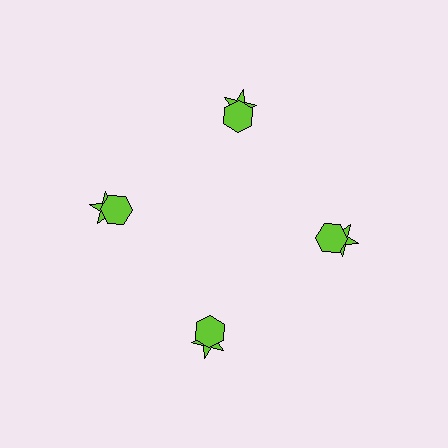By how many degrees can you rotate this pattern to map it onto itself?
The pattern maps onto itself every 90 degrees of rotation.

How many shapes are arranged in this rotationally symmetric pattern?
There are 8 shapes, arranged in 4 groups of 2.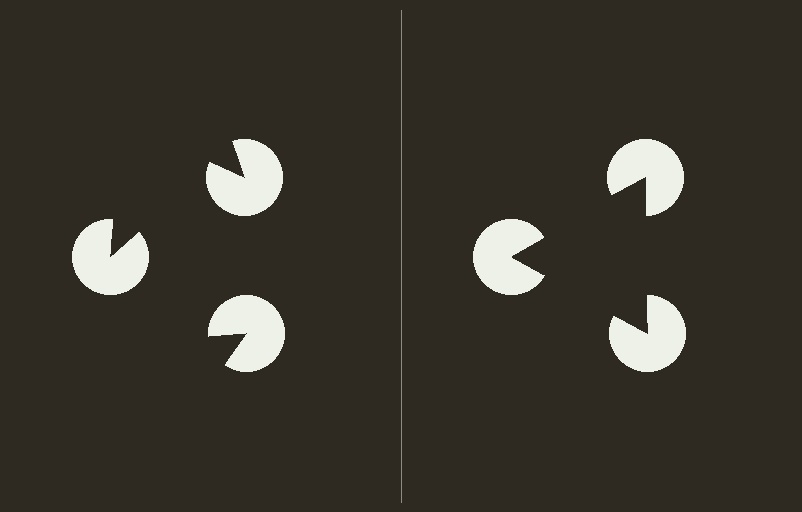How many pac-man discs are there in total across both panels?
6 — 3 on each side.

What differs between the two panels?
The pac-man discs are positioned identically on both sides; only the wedge orientations differ. On the right they align to a triangle; on the left they are misaligned.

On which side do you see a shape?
An illusory triangle appears on the right side. On the left side the wedge cuts are rotated, so no coherent shape forms.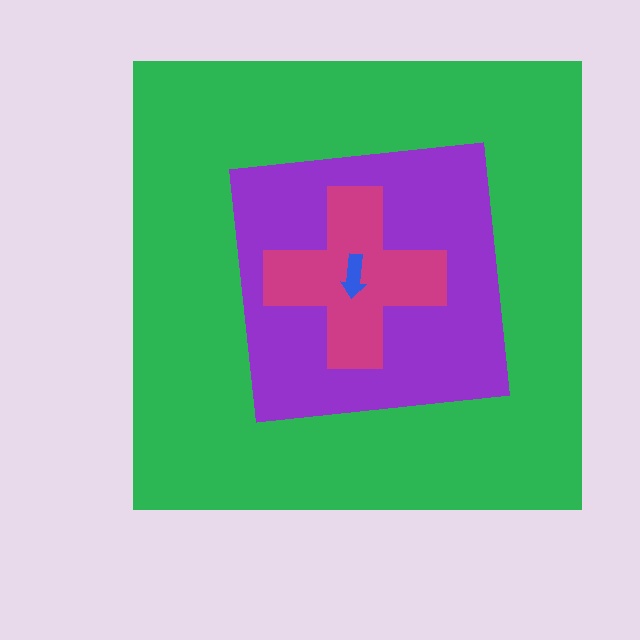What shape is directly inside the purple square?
The magenta cross.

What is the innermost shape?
The blue arrow.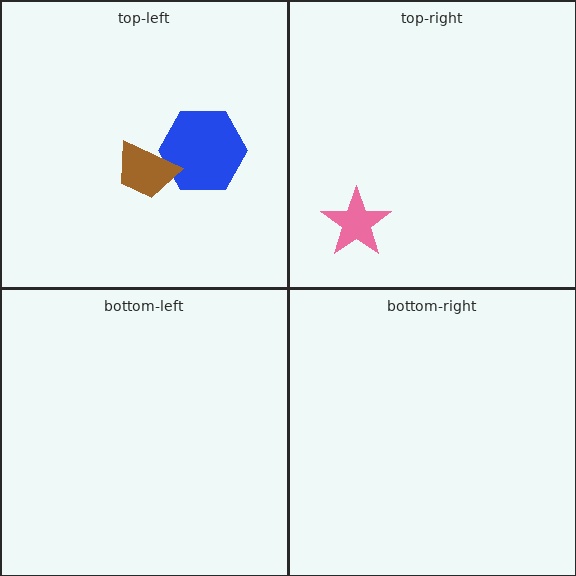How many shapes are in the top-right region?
1.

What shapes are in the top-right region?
The pink star.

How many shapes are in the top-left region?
2.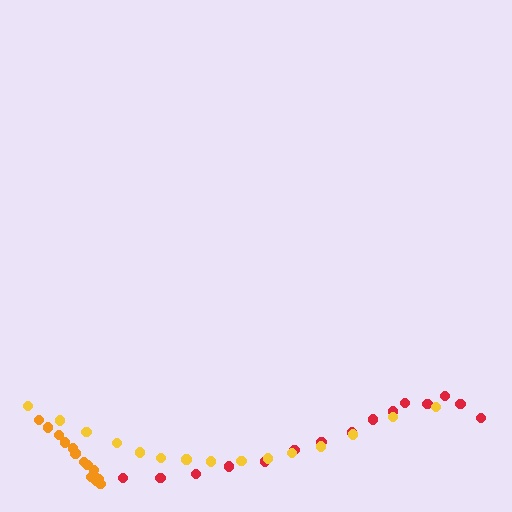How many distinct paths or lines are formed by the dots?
There are 3 distinct paths.